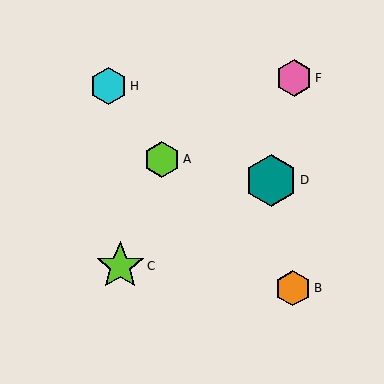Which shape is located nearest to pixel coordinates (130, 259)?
The lime star (labeled C) at (120, 266) is nearest to that location.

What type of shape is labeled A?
Shape A is a lime hexagon.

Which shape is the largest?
The teal hexagon (labeled D) is the largest.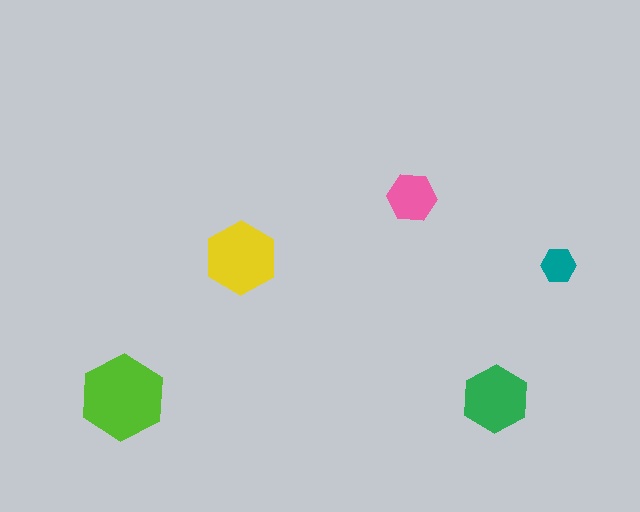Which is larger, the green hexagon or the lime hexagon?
The lime one.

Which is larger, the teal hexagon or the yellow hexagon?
The yellow one.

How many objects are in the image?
There are 5 objects in the image.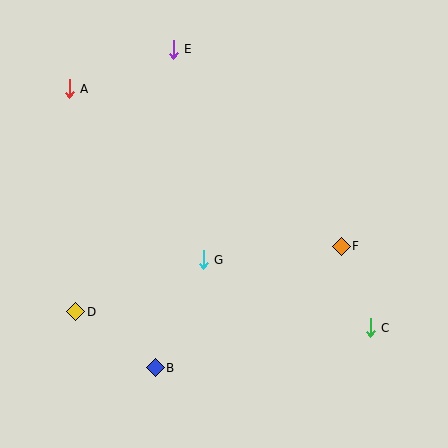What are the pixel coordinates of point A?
Point A is at (69, 89).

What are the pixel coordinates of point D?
Point D is at (76, 312).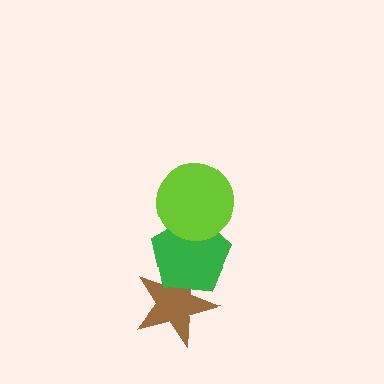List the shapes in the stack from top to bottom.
From top to bottom: the lime circle, the green pentagon, the brown star.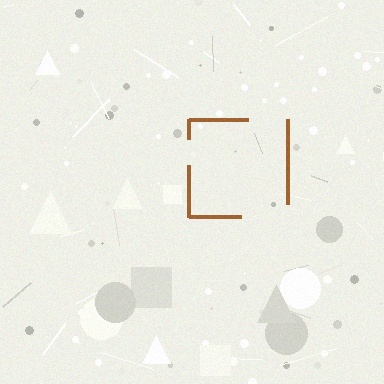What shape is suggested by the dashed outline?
The dashed outline suggests a square.